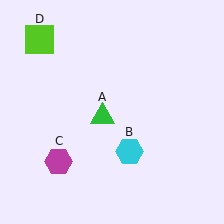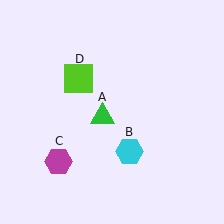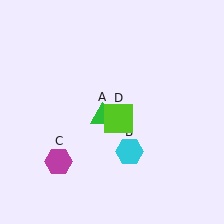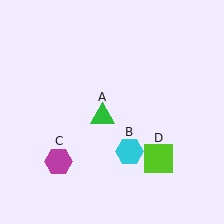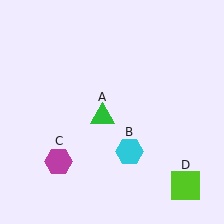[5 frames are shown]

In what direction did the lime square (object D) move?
The lime square (object D) moved down and to the right.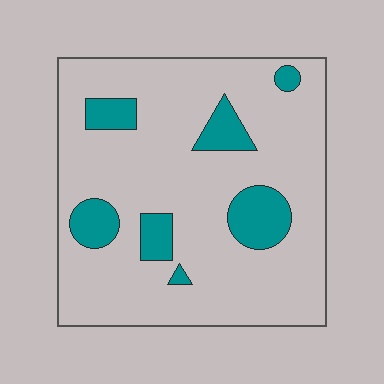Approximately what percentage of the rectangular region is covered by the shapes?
Approximately 15%.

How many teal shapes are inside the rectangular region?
7.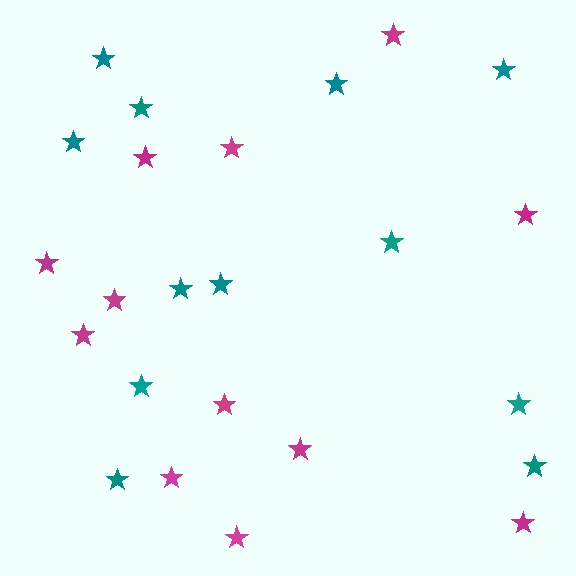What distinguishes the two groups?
There are 2 groups: one group of teal stars (12) and one group of magenta stars (12).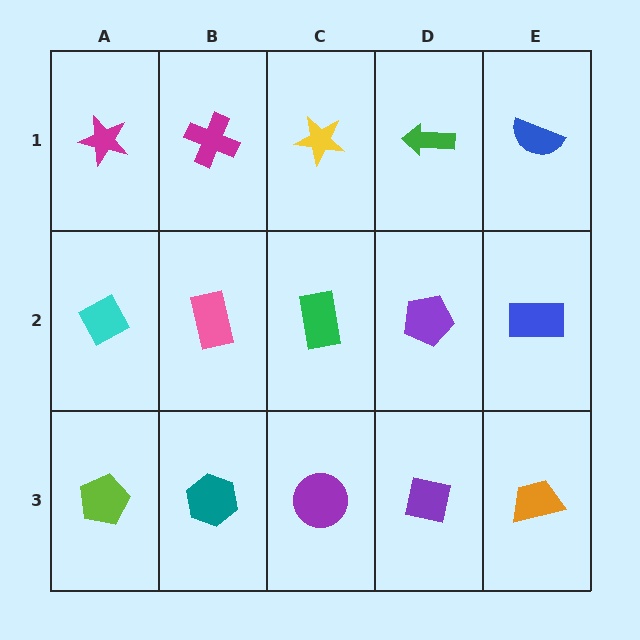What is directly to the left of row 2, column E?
A purple pentagon.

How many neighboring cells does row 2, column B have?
4.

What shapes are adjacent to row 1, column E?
A blue rectangle (row 2, column E), a green arrow (row 1, column D).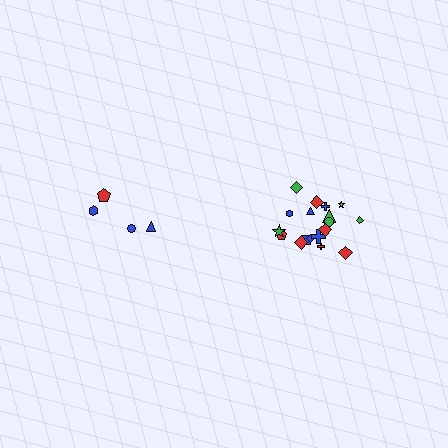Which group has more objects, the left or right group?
The right group.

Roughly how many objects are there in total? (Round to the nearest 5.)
Roughly 20 objects in total.